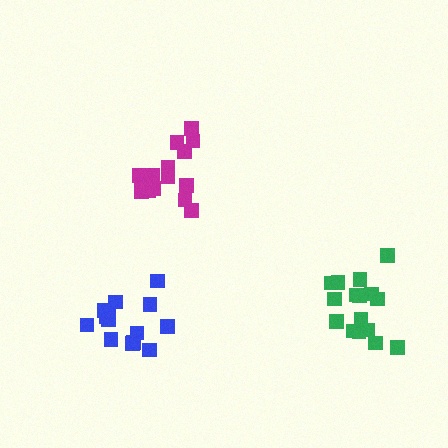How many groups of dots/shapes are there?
There are 3 groups.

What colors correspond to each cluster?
The clusters are colored: green, magenta, blue.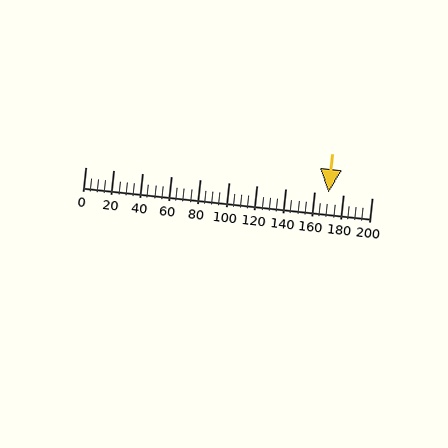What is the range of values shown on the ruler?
The ruler shows values from 0 to 200.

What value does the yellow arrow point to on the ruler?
The yellow arrow points to approximately 170.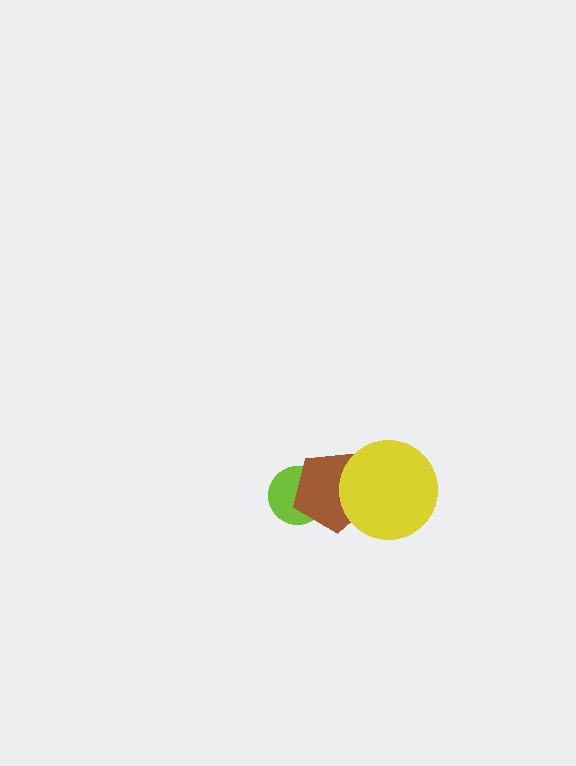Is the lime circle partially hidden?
Yes, it is partially covered by another shape.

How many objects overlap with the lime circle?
1 object overlaps with the lime circle.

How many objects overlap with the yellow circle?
1 object overlaps with the yellow circle.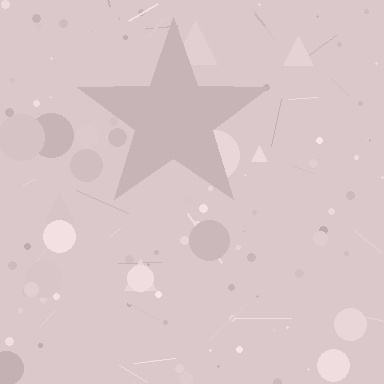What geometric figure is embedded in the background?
A star is embedded in the background.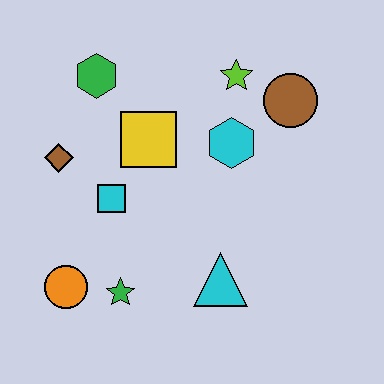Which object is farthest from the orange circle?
The brown circle is farthest from the orange circle.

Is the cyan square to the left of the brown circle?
Yes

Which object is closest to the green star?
The orange circle is closest to the green star.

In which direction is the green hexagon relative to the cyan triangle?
The green hexagon is above the cyan triangle.